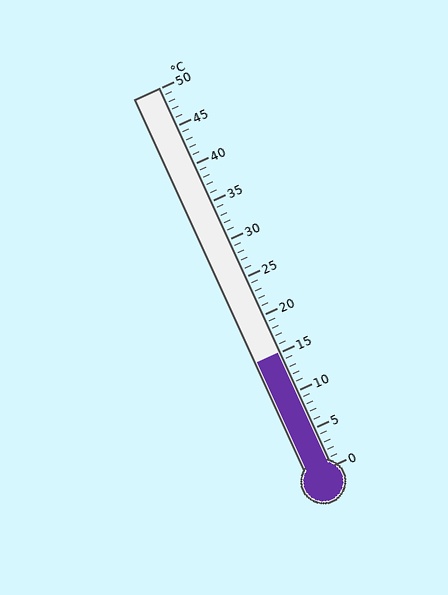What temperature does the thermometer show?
The thermometer shows approximately 15°C.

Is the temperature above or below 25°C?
The temperature is below 25°C.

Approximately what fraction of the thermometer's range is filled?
The thermometer is filled to approximately 30% of its range.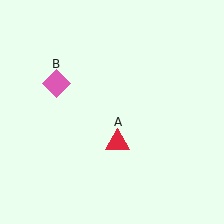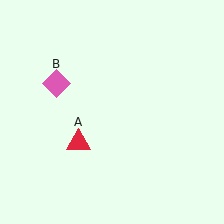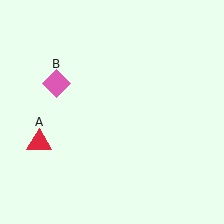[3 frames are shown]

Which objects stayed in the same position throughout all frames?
Pink diamond (object B) remained stationary.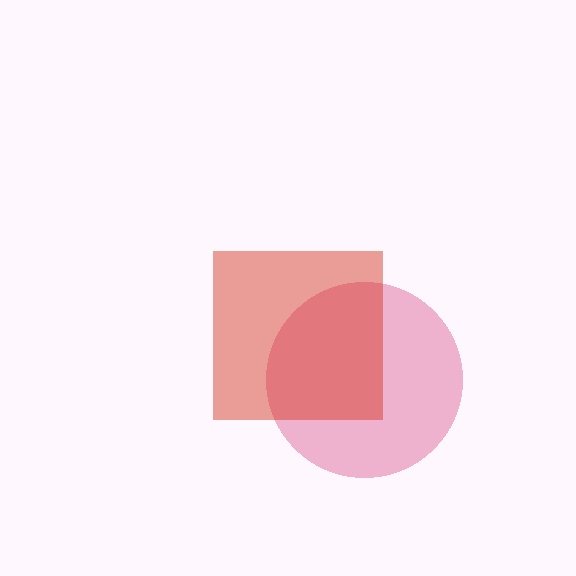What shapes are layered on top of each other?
The layered shapes are: a pink circle, a red square.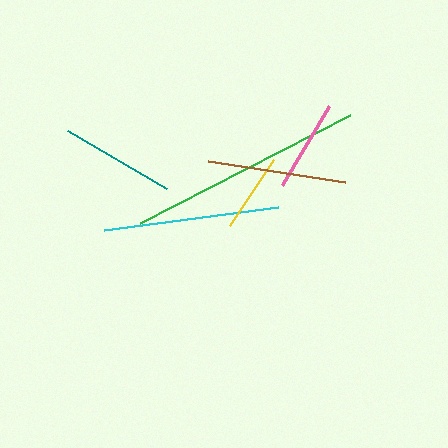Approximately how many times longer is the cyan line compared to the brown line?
The cyan line is approximately 1.3 times the length of the brown line.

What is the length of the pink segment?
The pink segment is approximately 92 pixels long.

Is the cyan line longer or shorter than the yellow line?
The cyan line is longer than the yellow line.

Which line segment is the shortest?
The yellow line is the shortest at approximately 79 pixels.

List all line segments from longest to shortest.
From longest to shortest: green, cyan, brown, teal, pink, yellow.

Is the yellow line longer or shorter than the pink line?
The pink line is longer than the yellow line.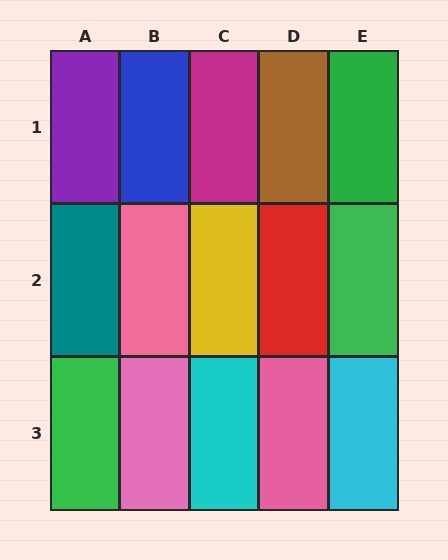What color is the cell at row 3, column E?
Cyan.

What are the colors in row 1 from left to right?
Purple, blue, magenta, brown, green.